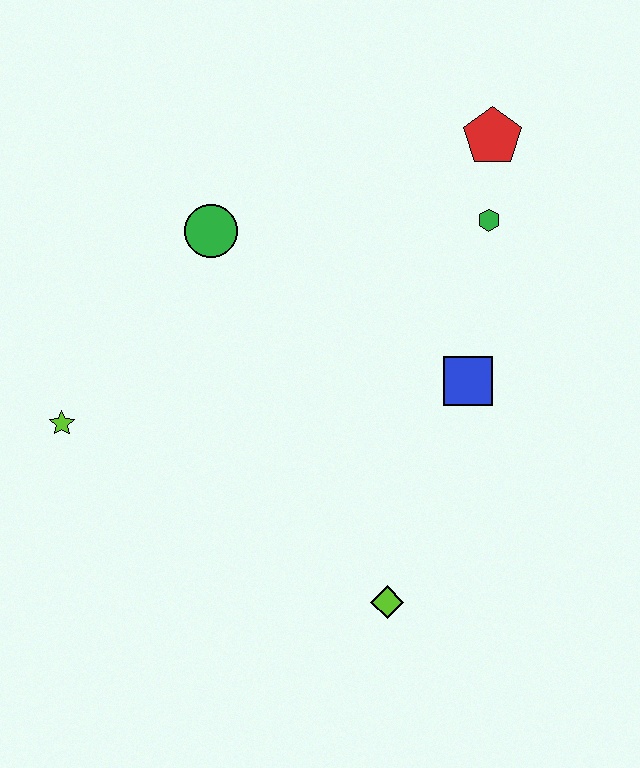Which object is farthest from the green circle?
The lime diamond is farthest from the green circle.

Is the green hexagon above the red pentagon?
No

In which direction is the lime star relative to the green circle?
The lime star is below the green circle.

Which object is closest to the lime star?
The green circle is closest to the lime star.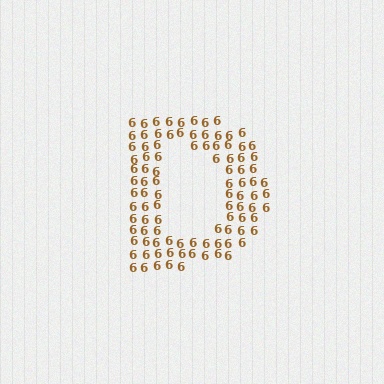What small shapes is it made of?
It is made of small digit 6's.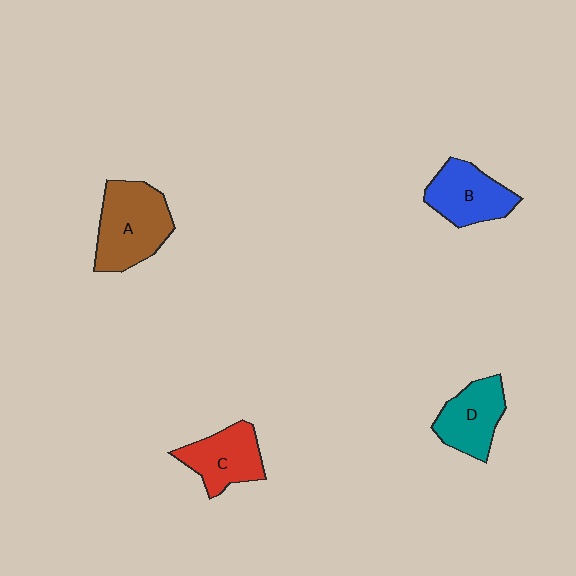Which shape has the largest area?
Shape A (brown).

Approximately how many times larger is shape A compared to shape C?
Approximately 1.3 times.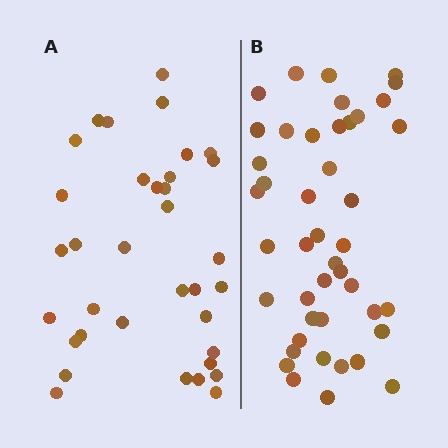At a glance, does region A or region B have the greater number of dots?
Region B (the right region) has more dots.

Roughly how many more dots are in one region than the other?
Region B has roughly 8 or so more dots than region A.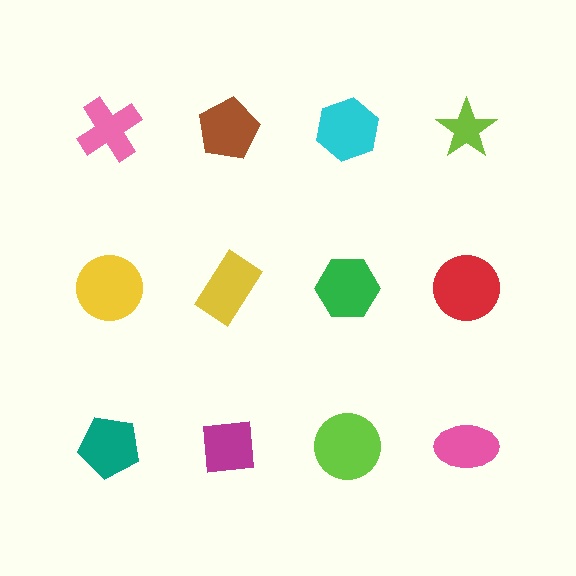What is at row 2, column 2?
A yellow rectangle.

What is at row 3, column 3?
A lime circle.